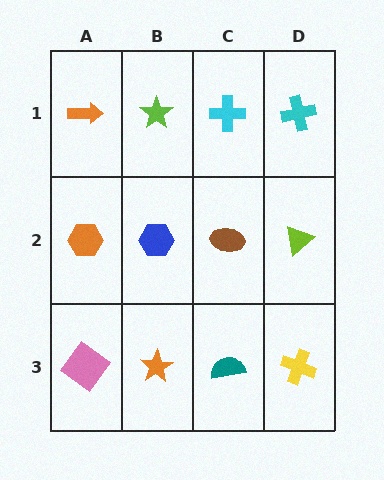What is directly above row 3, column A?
An orange hexagon.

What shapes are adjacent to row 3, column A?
An orange hexagon (row 2, column A), an orange star (row 3, column B).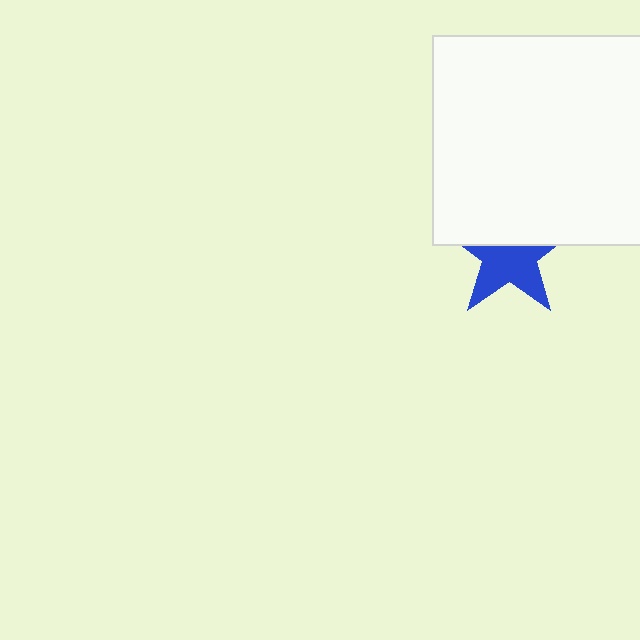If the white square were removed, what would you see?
You would see the complete blue star.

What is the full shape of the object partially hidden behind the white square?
The partially hidden object is a blue star.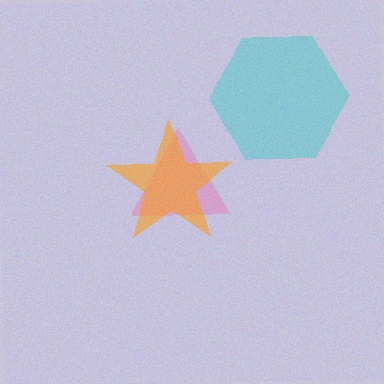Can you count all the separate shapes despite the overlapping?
Yes, there are 3 separate shapes.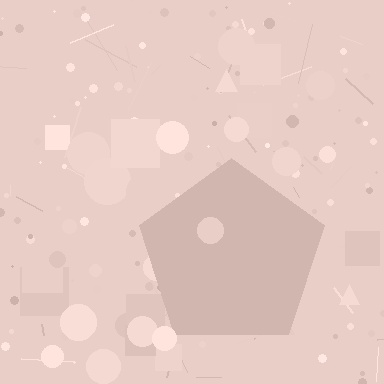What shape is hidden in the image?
A pentagon is hidden in the image.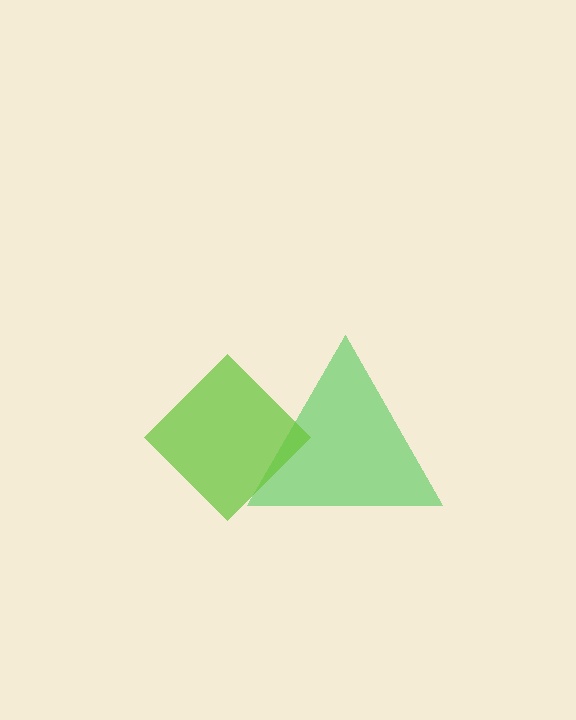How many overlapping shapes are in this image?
There are 2 overlapping shapes in the image.